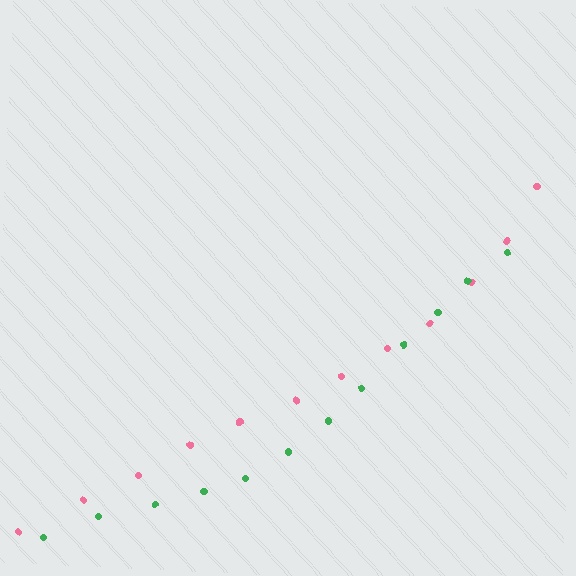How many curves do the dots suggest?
There are 2 distinct paths.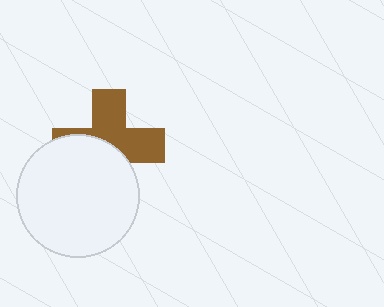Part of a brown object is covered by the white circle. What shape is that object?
It is a cross.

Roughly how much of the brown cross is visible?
About half of it is visible (roughly 53%).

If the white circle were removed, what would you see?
You would see the complete brown cross.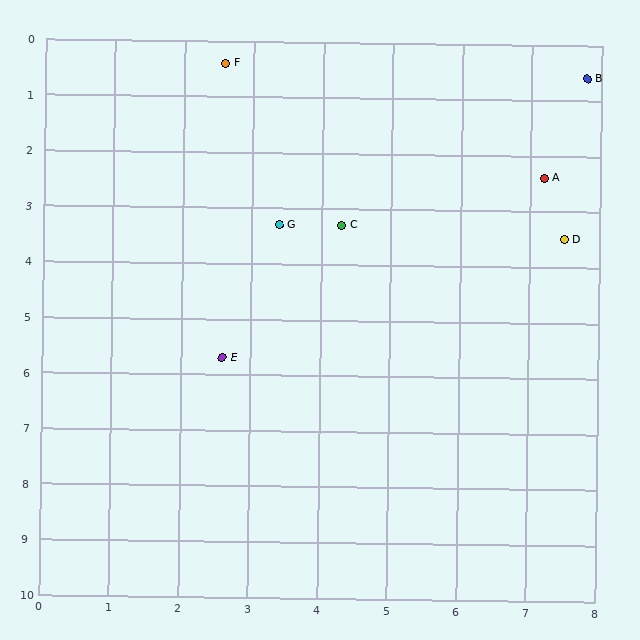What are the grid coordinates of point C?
Point C is at approximately (4.3, 3.3).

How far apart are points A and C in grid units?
Points A and C are about 3.0 grid units apart.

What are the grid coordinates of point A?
Point A is at approximately (7.2, 2.4).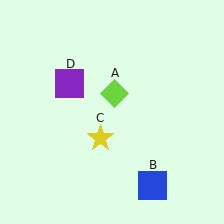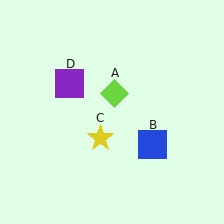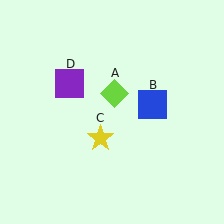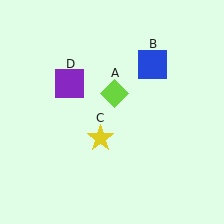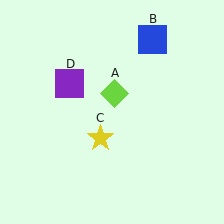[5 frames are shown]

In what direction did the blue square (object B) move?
The blue square (object B) moved up.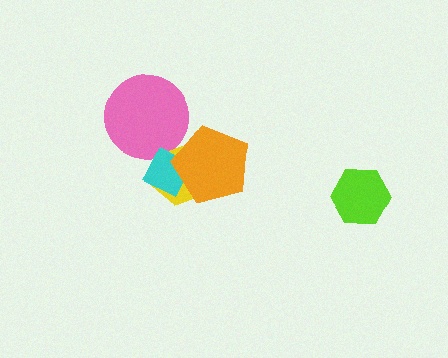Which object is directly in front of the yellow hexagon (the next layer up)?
The cyan diamond is directly in front of the yellow hexagon.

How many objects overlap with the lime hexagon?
0 objects overlap with the lime hexagon.